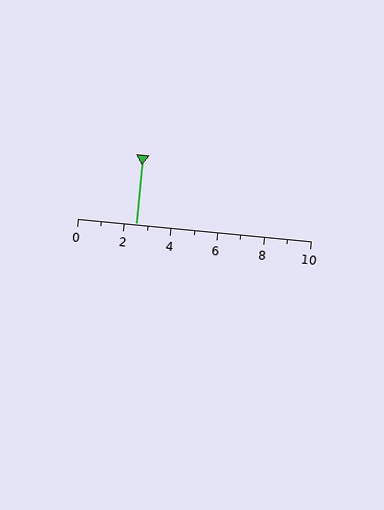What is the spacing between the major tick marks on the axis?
The major ticks are spaced 2 apart.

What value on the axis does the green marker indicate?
The marker indicates approximately 2.5.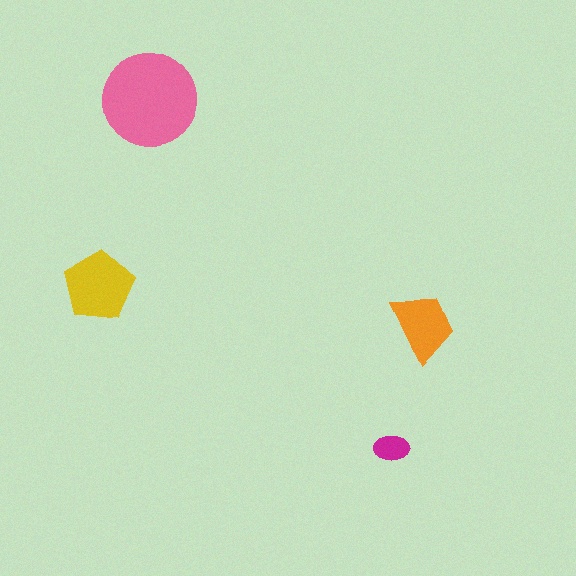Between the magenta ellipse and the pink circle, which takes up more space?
The pink circle.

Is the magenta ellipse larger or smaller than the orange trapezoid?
Smaller.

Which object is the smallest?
The magenta ellipse.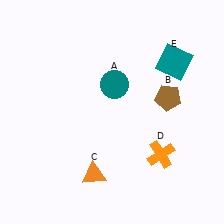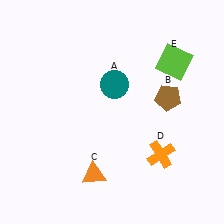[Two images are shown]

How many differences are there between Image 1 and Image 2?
There is 1 difference between the two images.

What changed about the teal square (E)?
In Image 1, E is teal. In Image 2, it changed to lime.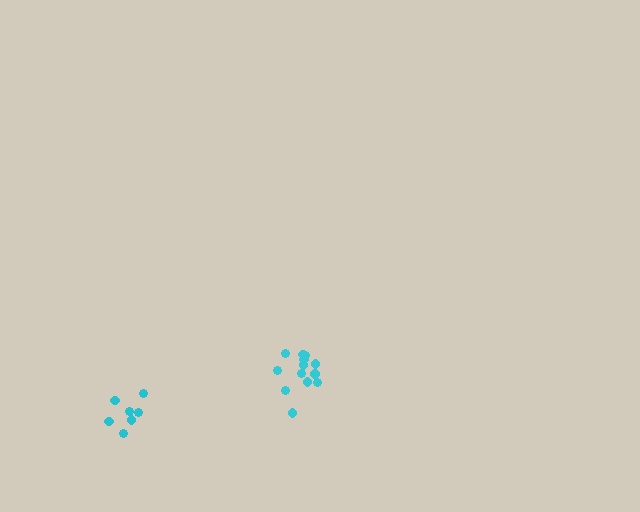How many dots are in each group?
Group 1: 7 dots, Group 2: 13 dots (20 total).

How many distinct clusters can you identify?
There are 2 distinct clusters.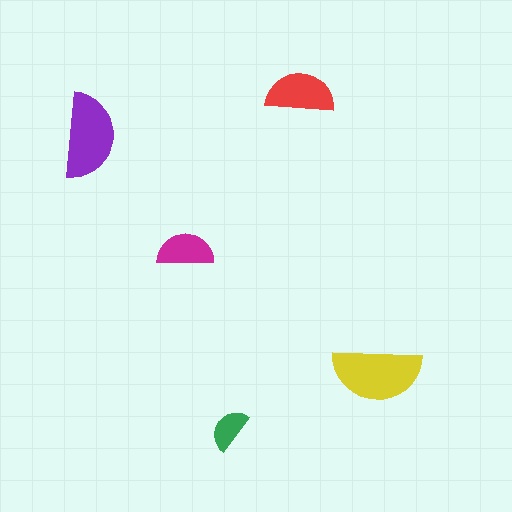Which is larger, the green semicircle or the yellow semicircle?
The yellow one.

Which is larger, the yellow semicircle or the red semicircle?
The yellow one.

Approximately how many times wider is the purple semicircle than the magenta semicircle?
About 1.5 times wider.